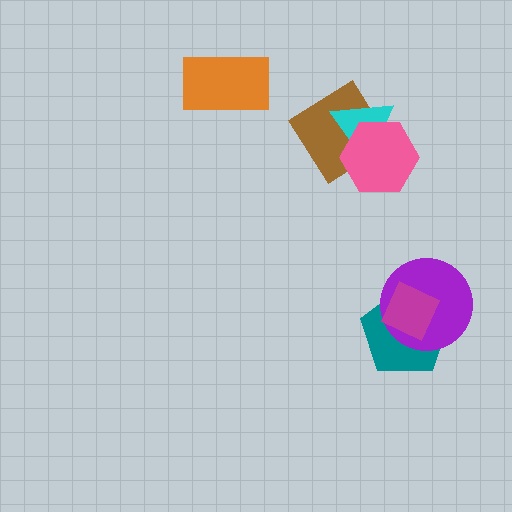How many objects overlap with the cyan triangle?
2 objects overlap with the cyan triangle.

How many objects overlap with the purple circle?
2 objects overlap with the purple circle.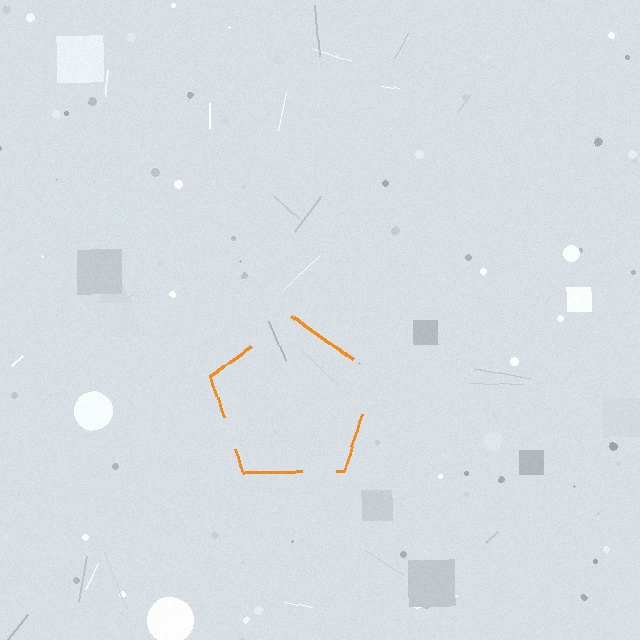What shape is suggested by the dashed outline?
The dashed outline suggests a pentagon.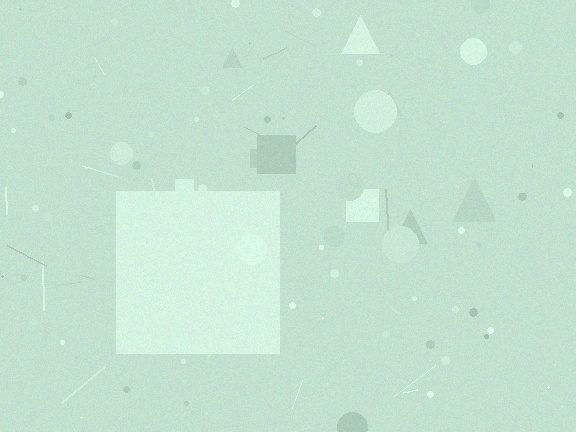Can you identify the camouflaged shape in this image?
The camouflaged shape is a square.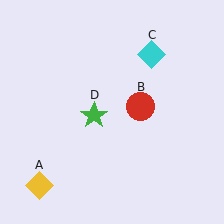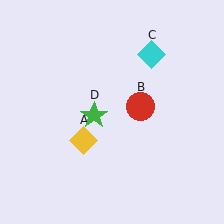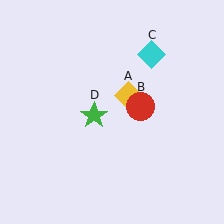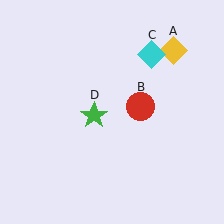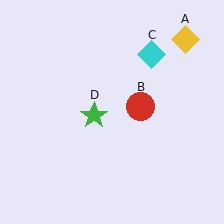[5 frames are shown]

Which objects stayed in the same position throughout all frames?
Red circle (object B) and cyan diamond (object C) and green star (object D) remained stationary.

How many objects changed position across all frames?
1 object changed position: yellow diamond (object A).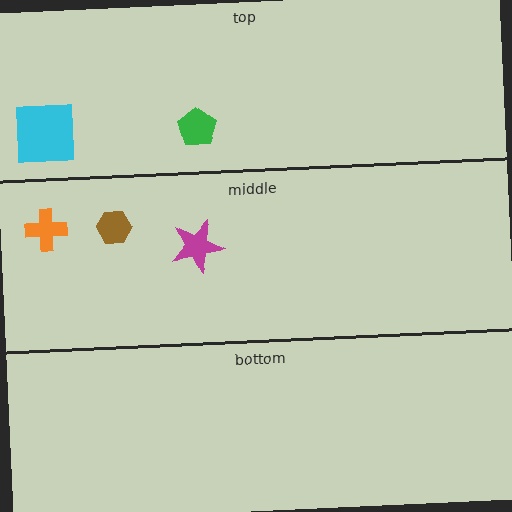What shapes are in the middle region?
The magenta star, the orange cross, the brown hexagon.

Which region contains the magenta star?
The middle region.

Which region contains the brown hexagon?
The middle region.